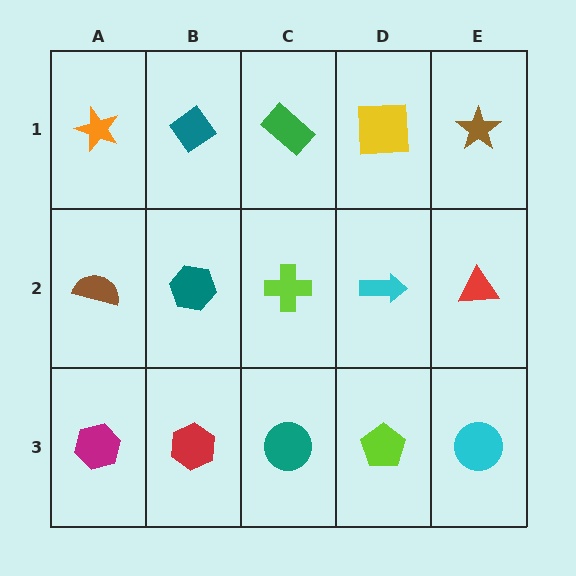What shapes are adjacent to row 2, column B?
A teal diamond (row 1, column B), a red hexagon (row 3, column B), a brown semicircle (row 2, column A), a lime cross (row 2, column C).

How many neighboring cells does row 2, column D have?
4.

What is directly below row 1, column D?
A cyan arrow.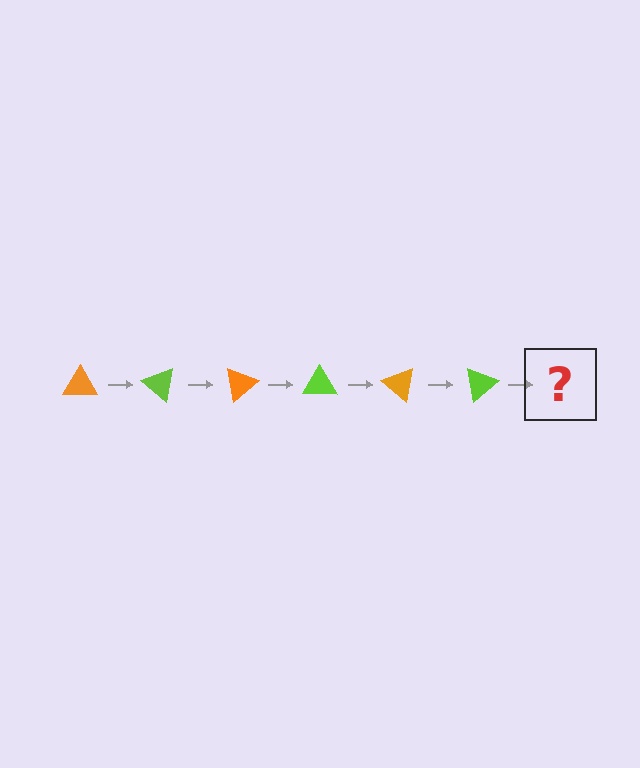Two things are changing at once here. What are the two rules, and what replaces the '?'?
The two rules are that it rotates 40 degrees each step and the color cycles through orange and lime. The '?' should be an orange triangle, rotated 240 degrees from the start.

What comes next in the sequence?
The next element should be an orange triangle, rotated 240 degrees from the start.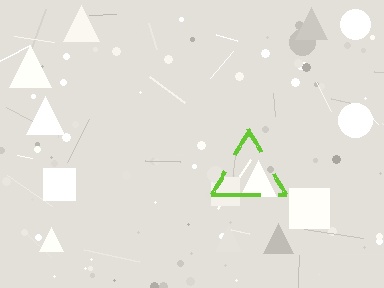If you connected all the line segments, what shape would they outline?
They would outline a triangle.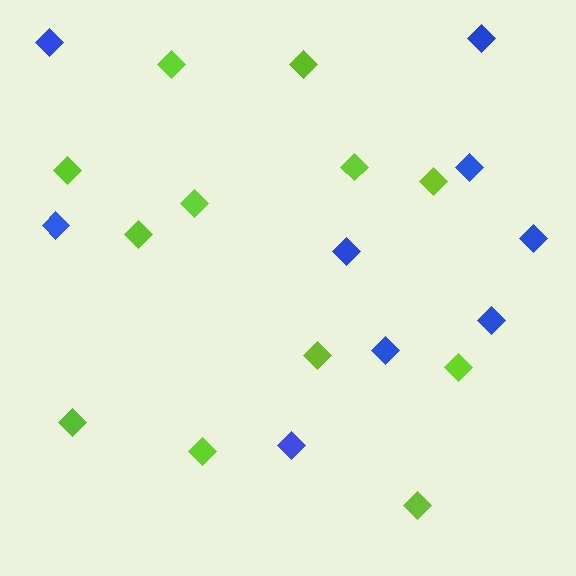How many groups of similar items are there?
There are 2 groups: one group of lime diamonds (12) and one group of blue diamonds (9).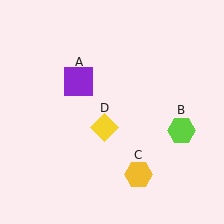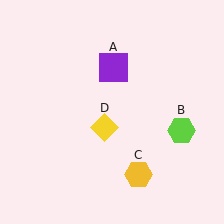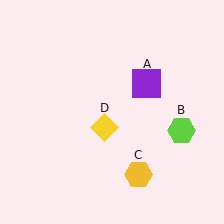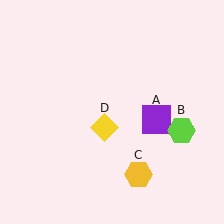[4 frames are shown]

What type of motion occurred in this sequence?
The purple square (object A) rotated clockwise around the center of the scene.